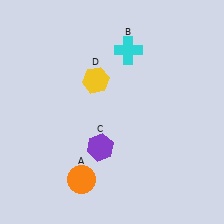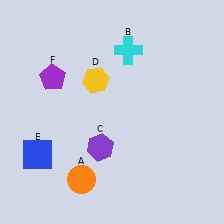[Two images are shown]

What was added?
A blue square (E), a purple pentagon (F) were added in Image 2.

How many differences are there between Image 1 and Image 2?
There are 2 differences between the two images.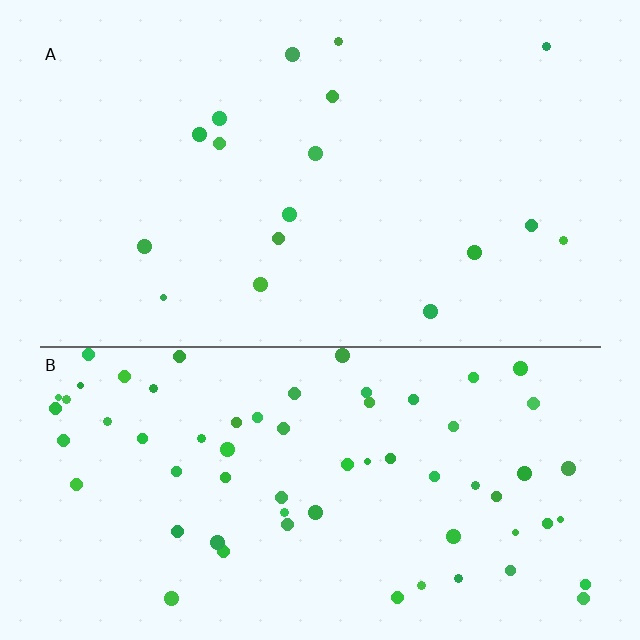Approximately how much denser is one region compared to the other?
Approximately 3.8× — region B over region A.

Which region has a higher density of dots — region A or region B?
B (the bottom).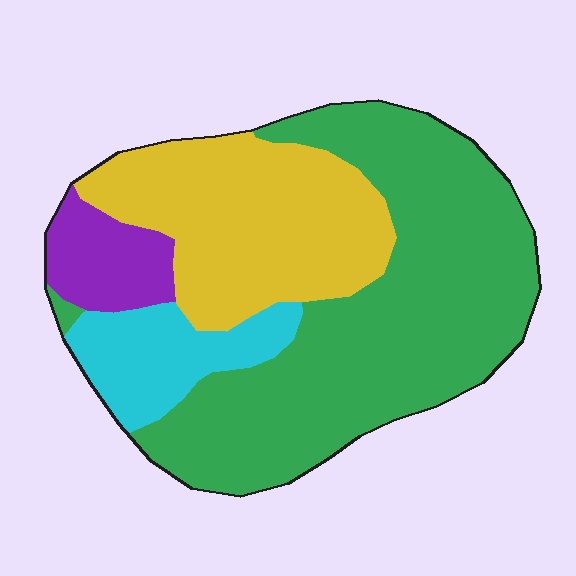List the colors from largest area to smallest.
From largest to smallest: green, yellow, cyan, purple.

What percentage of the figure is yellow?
Yellow takes up between a sixth and a third of the figure.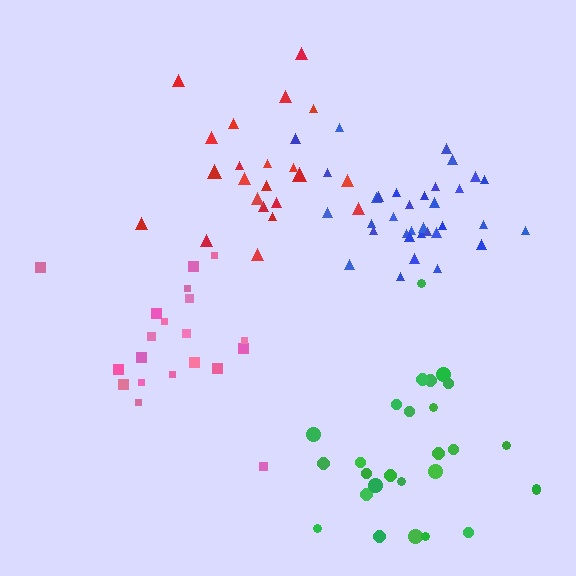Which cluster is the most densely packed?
Blue.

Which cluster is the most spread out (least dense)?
Pink.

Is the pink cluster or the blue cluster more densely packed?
Blue.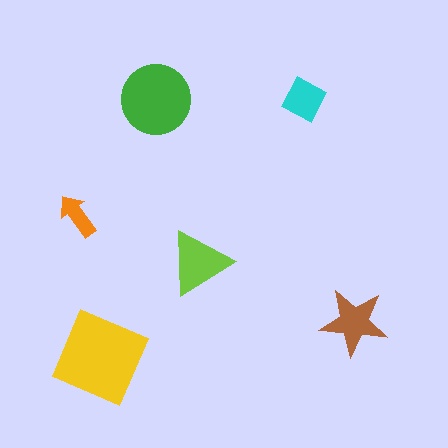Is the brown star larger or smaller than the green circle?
Smaller.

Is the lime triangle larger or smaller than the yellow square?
Smaller.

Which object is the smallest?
The orange arrow.